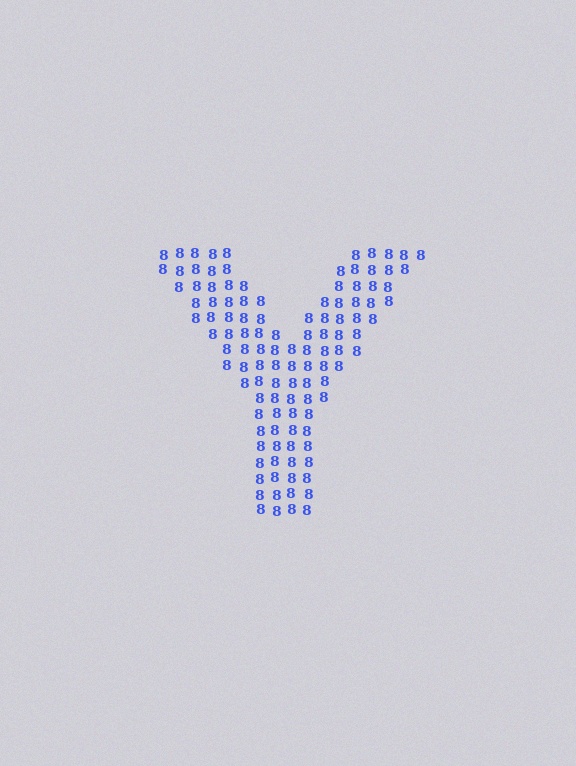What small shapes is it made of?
It is made of small digit 8's.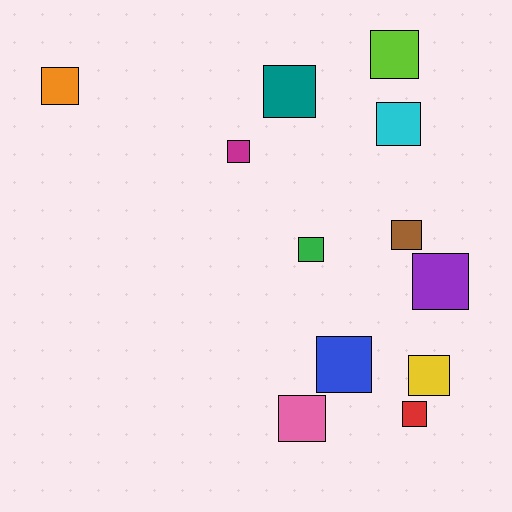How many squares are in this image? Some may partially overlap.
There are 12 squares.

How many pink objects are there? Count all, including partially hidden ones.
There is 1 pink object.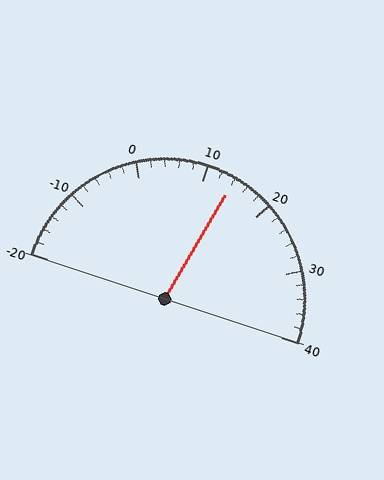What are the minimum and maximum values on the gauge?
The gauge ranges from -20 to 40.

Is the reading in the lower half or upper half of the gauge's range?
The reading is in the upper half of the range (-20 to 40).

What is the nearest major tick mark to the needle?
The nearest major tick mark is 10.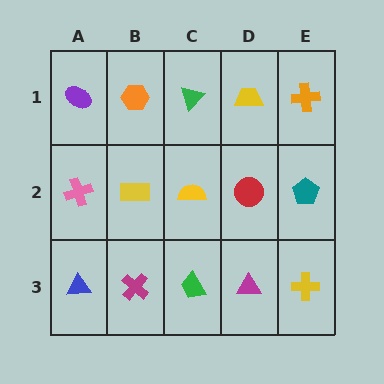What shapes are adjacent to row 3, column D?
A red circle (row 2, column D), a green trapezoid (row 3, column C), a yellow cross (row 3, column E).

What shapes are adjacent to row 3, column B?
A yellow rectangle (row 2, column B), a blue triangle (row 3, column A), a green trapezoid (row 3, column C).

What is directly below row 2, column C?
A green trapezoid.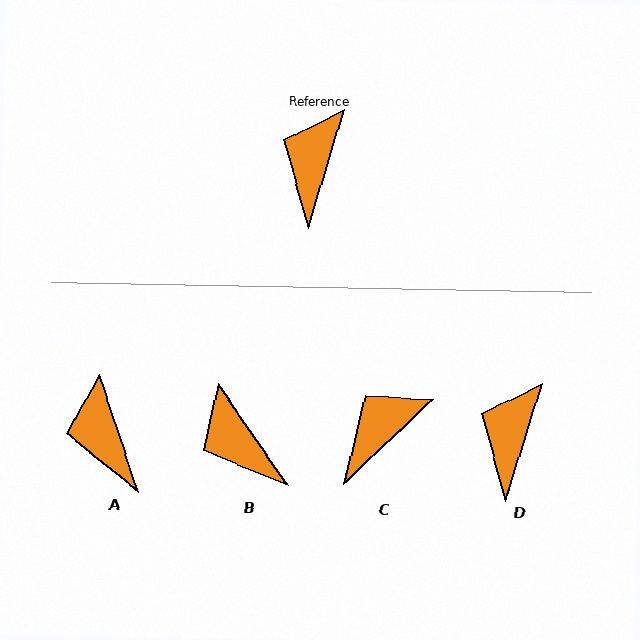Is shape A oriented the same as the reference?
No, it is off by about 36 degrees.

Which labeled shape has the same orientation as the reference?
D.